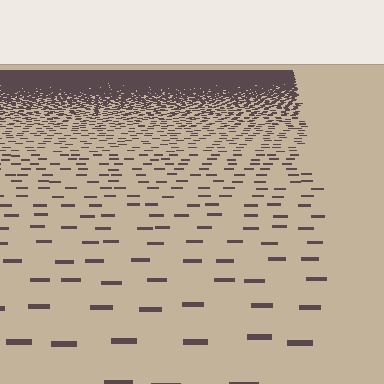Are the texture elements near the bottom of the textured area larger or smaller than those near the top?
Larger. Near the bottom, elements are closer to the viewer and appear at a bigger on-screen size.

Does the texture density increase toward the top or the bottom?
Density increases toward the top.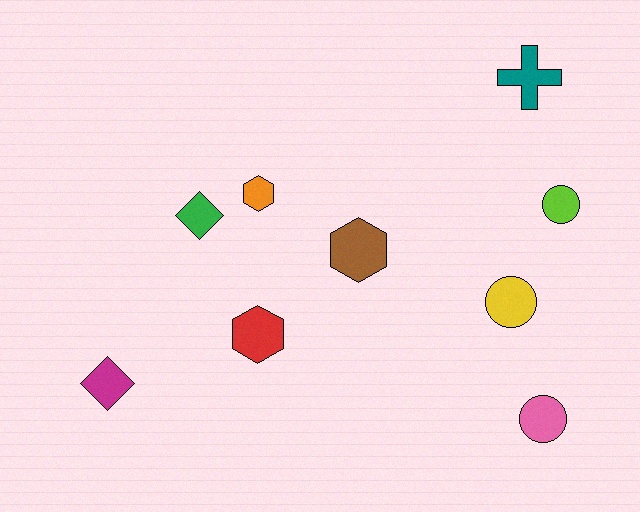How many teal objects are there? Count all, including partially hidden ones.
There is 1 teal object.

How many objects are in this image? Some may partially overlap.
There are 9 objects.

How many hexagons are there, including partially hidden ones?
There are 3 hexagons.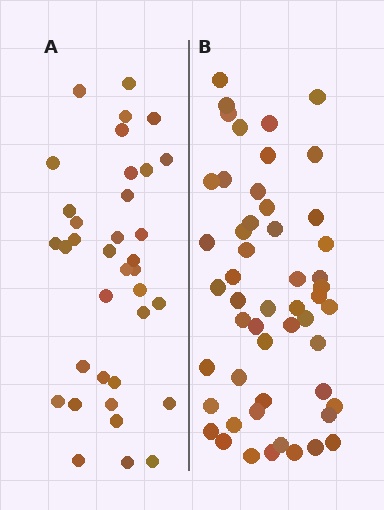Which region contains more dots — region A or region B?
Region B (the right region) has more dots.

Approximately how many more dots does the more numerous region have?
Region B has approximately 15 more dots than region A.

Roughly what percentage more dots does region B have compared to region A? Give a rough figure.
About 45% more.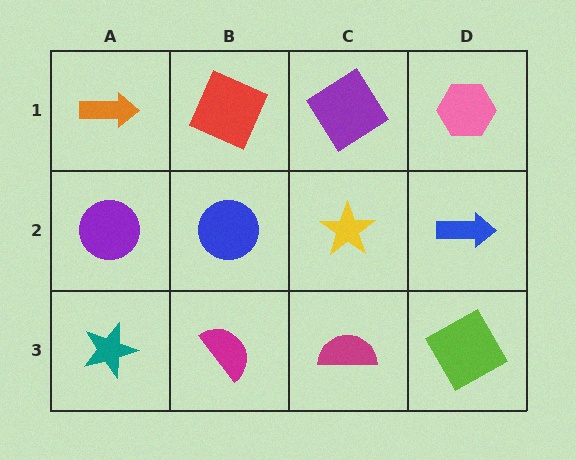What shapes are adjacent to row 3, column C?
A yellow star (row 2, column C), a magenta semicircle (row 3, column B), a lime square (row 3, column D).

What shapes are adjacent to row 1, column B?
A blue circle (row 2, column B), an orange arrow (row 1, column A), a purple diamond (row 1, column C).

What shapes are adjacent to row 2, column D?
A pink hexagon (row 1, column D), a lime square (row 3, column D), a yellow star (row 2, column C).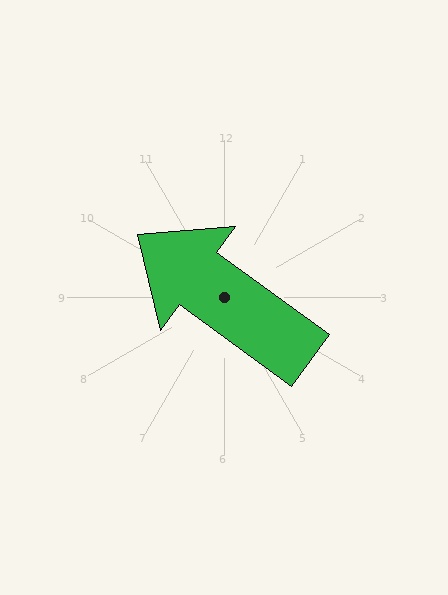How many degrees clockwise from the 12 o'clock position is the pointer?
Approximately 306 degrees.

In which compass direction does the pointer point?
Northwest.